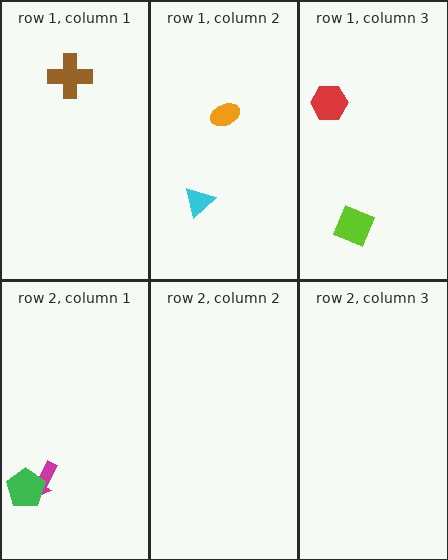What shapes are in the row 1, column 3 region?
The lime diamond, the red hexagon.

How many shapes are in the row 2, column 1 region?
2.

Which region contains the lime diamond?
The row 1, column 3 region.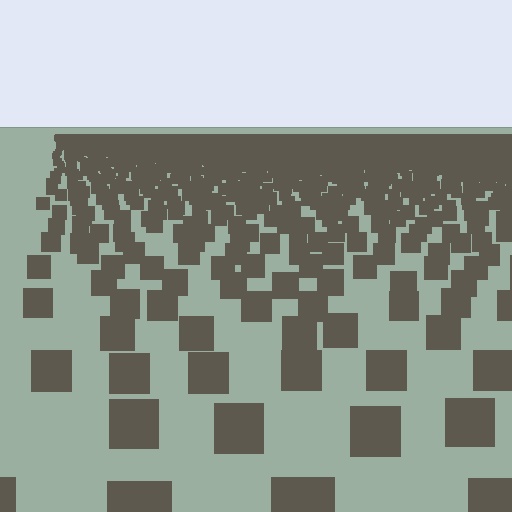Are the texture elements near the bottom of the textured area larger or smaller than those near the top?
Larger. Near the bottom, elements are closer to the viewer and appear at a bigger on-screen size.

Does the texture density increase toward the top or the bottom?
Density increases toward the top.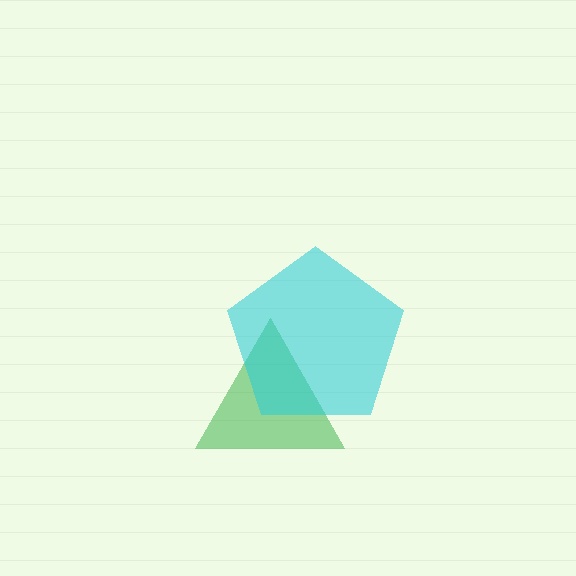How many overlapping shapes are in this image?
There are 2 overlapping shapes in the image.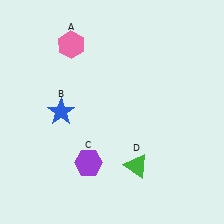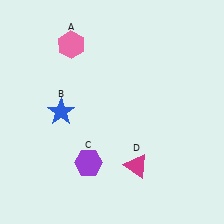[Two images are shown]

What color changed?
The triangle (D) changed from green in Image 1 to magenta in Image 2.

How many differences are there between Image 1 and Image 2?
There is 1 difference between the two images.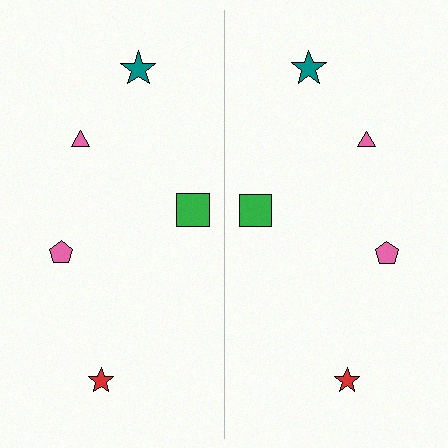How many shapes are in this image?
There are 10 shapes in this image.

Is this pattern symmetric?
Yes, this pattern has bilateral (reflection) symmetry.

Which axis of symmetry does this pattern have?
The pattern has a vertical axis of symmetry running through the center of the image.